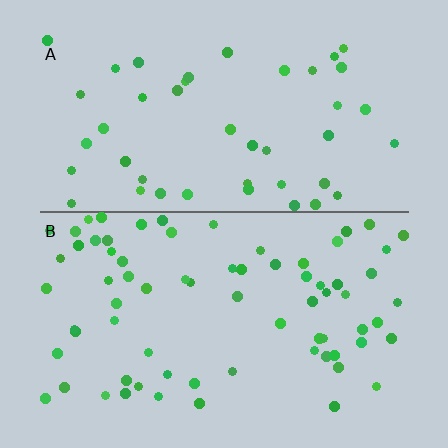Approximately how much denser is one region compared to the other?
Approximately 1.6× — region B over region A.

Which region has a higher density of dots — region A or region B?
B (the bottom).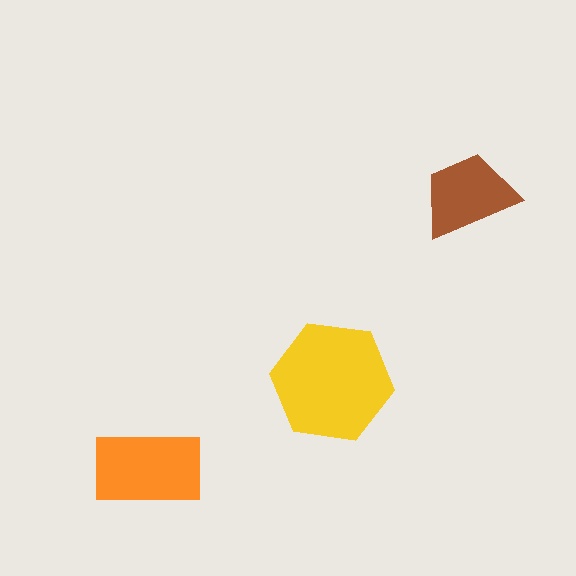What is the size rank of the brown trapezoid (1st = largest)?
3rd.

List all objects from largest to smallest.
The yellow hexagon, the orange rectangle, the brown trapezoid.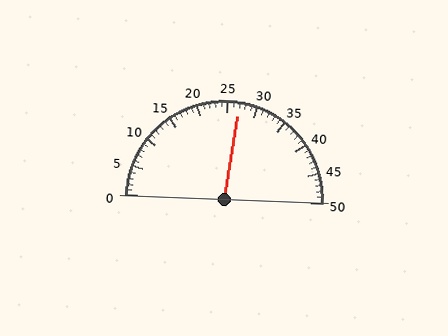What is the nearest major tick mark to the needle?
The nearest major tick mark is 25.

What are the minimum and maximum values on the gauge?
The gauge ranges from 0 to 50.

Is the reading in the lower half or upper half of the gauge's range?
The reading is in the upper half of the range (0 to 50).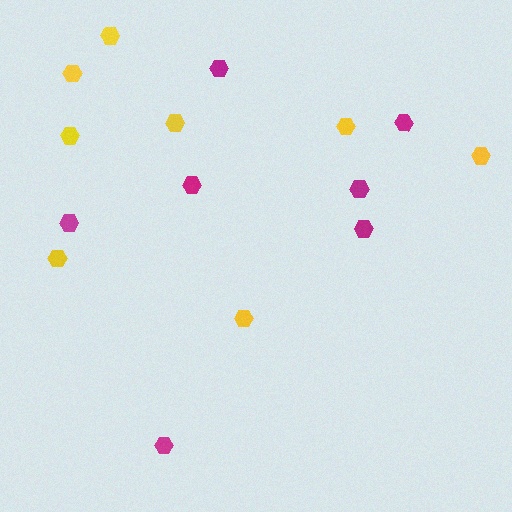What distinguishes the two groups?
There are 2 groups: one group of magenta hexagons (7) and one group of yellow hexagons (8).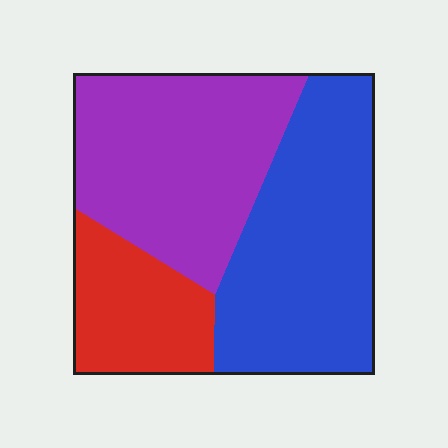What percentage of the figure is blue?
Blue covers roughly 40% of the figure.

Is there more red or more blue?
Blue.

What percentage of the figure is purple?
Purple takes up about two fifths (2/5) of the figure.